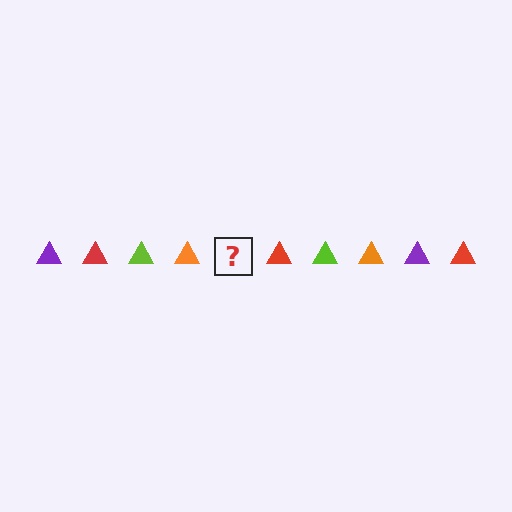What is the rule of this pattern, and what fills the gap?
The rule is that the pattern cycles through purple, red, lime, orange triangles. The gap should be filled with a purple triangle.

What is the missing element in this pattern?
The missing element is a purple triangle.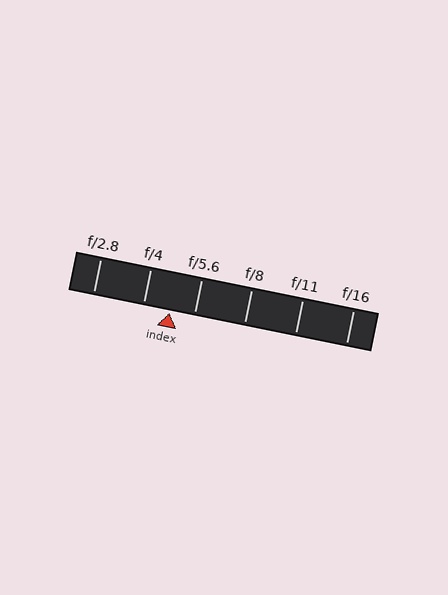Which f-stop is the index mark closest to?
The index mark is closest to f/5.6.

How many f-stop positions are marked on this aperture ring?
There are 6 f-stop positions marked.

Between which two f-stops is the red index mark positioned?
The index mark is between f/4 and f/5.6.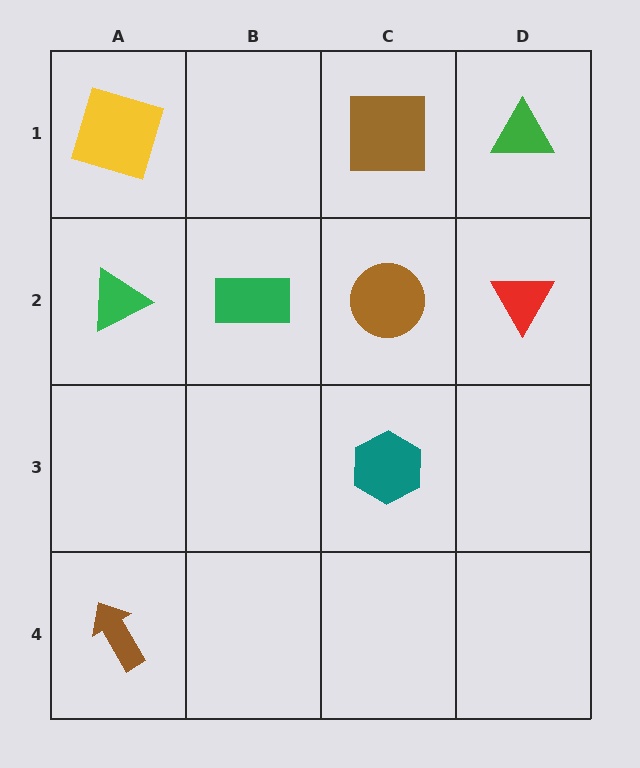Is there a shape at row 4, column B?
No, that cell is empty.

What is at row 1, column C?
A brown square.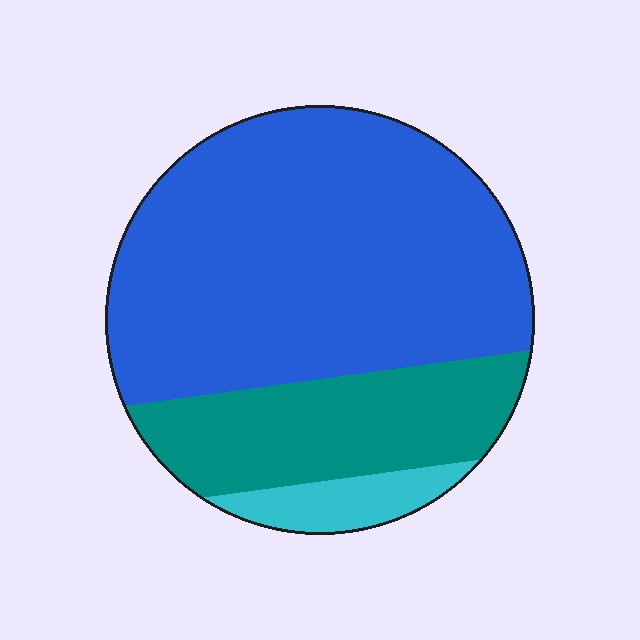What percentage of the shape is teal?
Teal takes up between a quarter and a half of the shape.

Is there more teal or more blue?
Blue.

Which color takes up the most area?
Blue, at roughly 65%.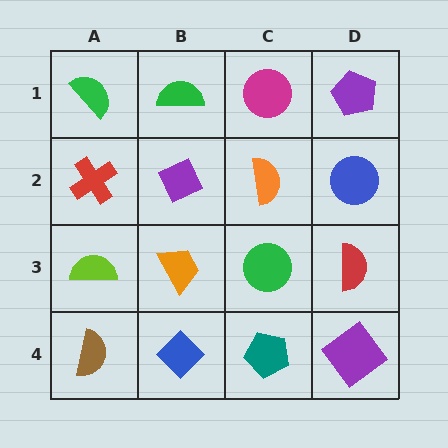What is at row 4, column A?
A brown semicircle.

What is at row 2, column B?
A purple diamond.